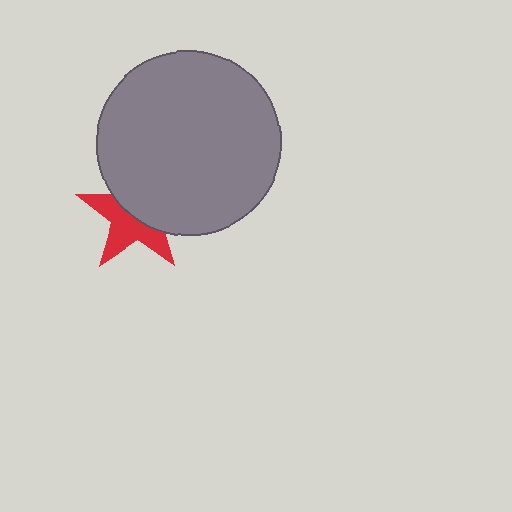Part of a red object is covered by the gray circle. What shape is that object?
It is a star.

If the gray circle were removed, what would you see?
You would see the complete red star.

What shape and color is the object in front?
The object in front is a gray circle.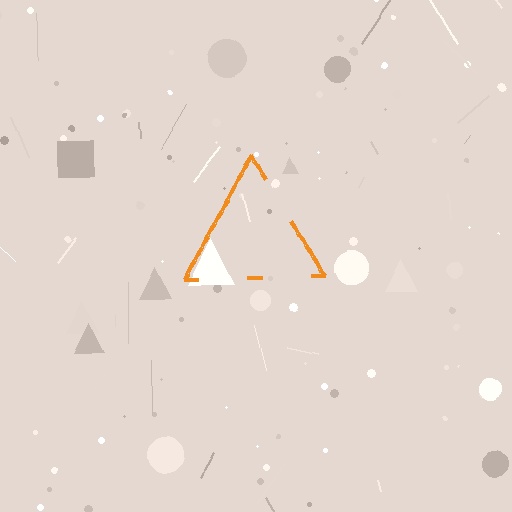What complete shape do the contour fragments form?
The contour fragments form a triangle.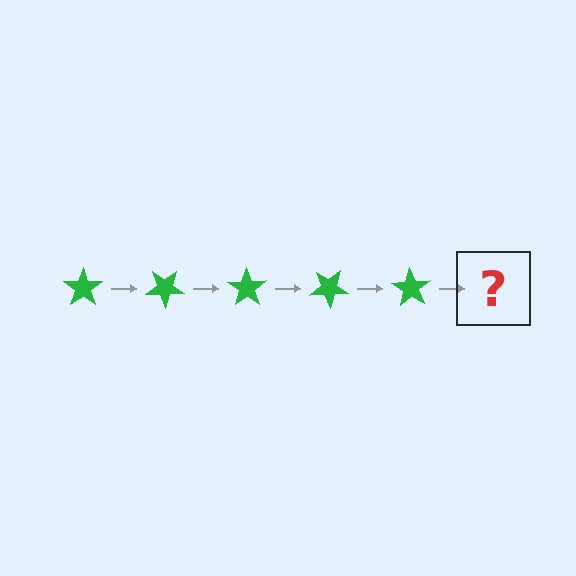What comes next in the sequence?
The next element should be a green star rotated 175 degrees.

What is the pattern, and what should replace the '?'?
The pattern is that the star rotates 35 degrees each step. The '?' should be a green star rotated 175 degrees.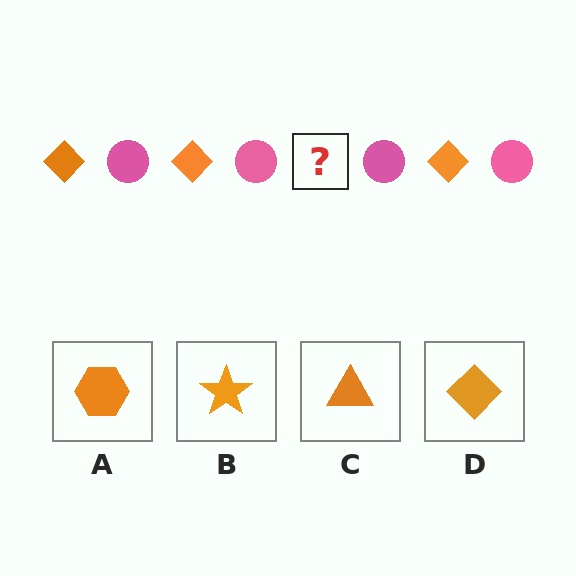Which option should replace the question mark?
Option D.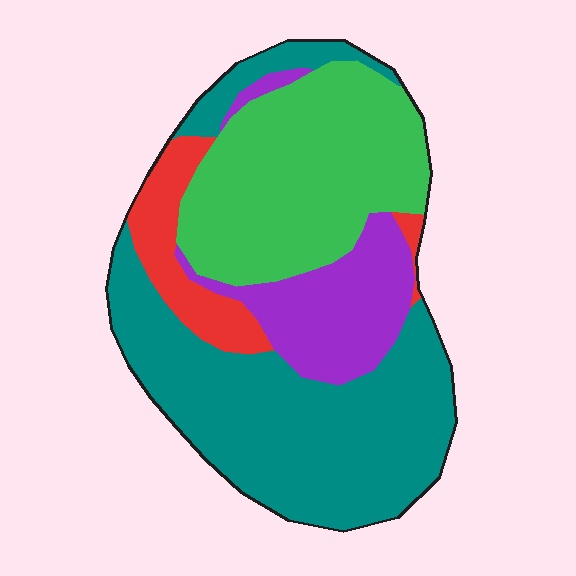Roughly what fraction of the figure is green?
Green takes up about one third (1/3) of the figure.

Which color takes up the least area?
Red, at roughly 10%.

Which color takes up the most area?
Teal, at roughly 45%.